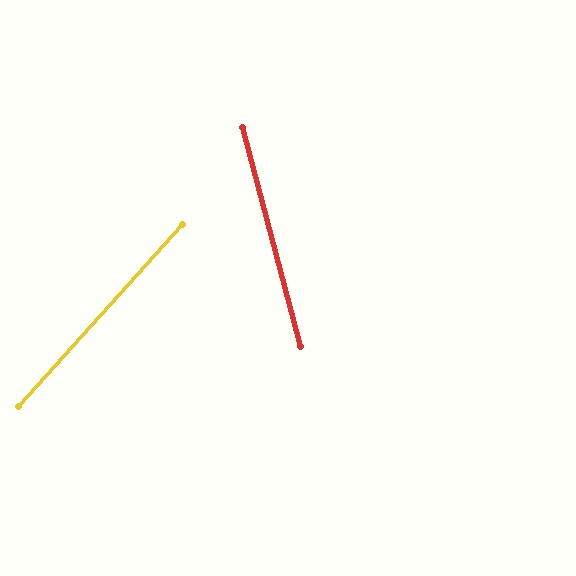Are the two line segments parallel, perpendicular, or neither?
Neither parallel nor perpendicular — they differ by about 57°.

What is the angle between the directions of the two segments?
Approximately 57 degrees.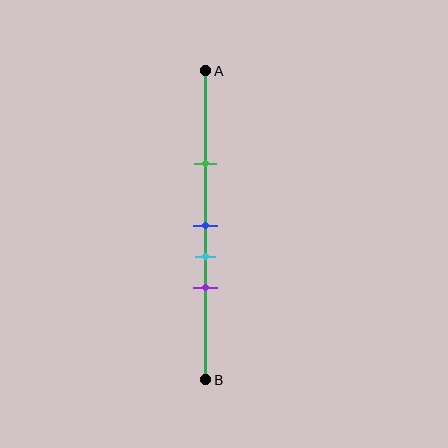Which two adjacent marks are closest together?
The blue and cyan marks are the closest adjacent pair.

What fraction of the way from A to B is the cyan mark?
The cyan mark is approximately 60% (0.6) of the way from A to B.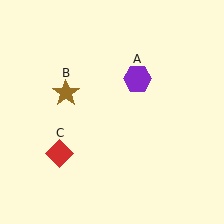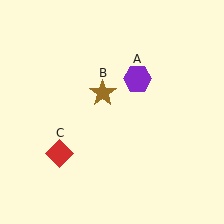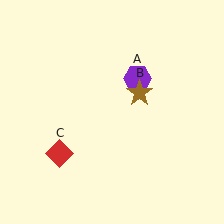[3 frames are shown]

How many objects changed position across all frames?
1 object changed position: brown star (object B).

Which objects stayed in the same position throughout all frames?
Purple hexagon (object A) and red diamond (object C) remained stationary.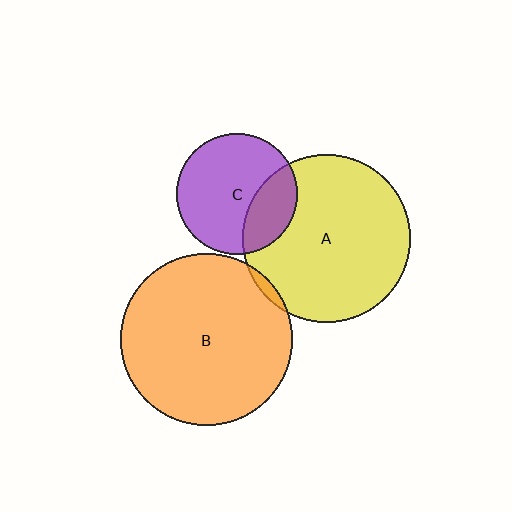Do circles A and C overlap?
Yes.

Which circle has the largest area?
Circle B (orange).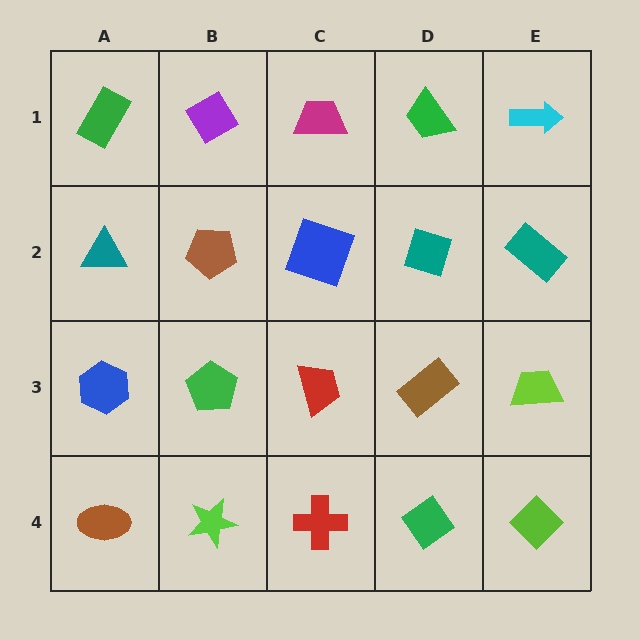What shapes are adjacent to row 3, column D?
A teal diamond (row 2, column D), a green diamond (row 4, column D), a red trapezoid (row 3, column C), a lime trapezoid (row 3, column E).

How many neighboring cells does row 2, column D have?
4.